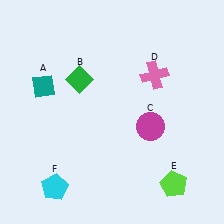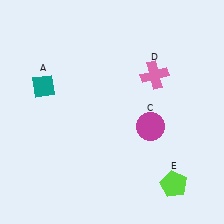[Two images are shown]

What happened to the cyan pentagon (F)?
The cyan pentagon (F) was removed in Image 2. It was in the bottom-left area of Image 1.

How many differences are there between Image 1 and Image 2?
There are 2 differences between the two images.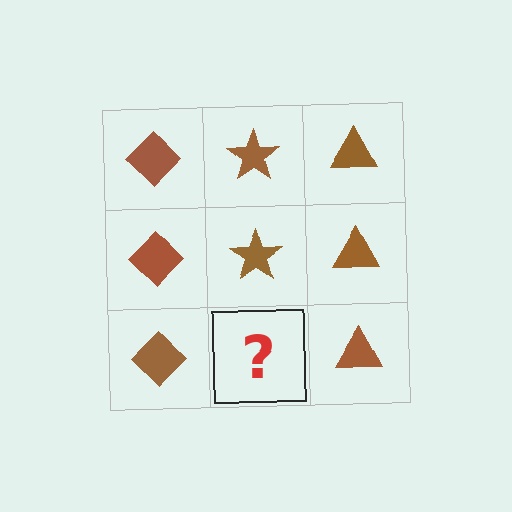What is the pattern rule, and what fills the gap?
The rule is that each column has a consistent shape. The gap should be filled with a brown star.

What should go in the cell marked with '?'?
The missing cell should contain a brown star.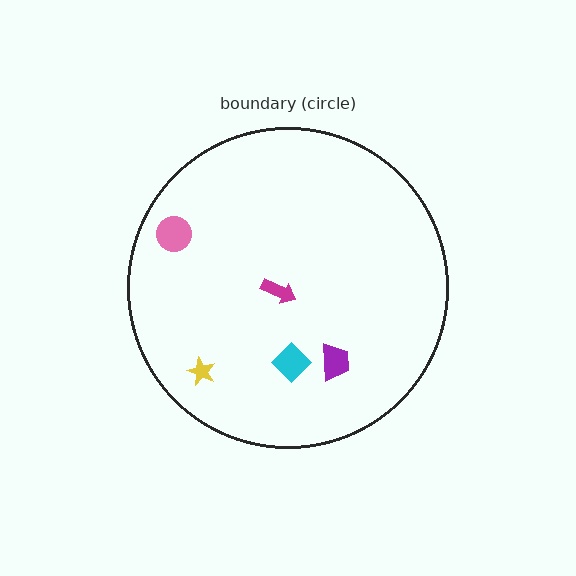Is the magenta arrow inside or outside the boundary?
Inside.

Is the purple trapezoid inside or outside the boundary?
Inside.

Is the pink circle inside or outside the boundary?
Inside.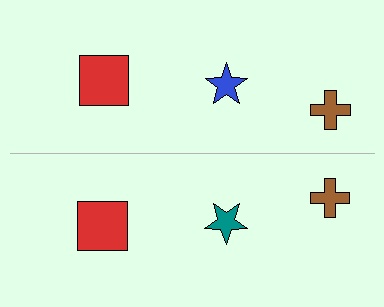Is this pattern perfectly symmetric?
No, the pattern is not perfectly symmetric. The teal star on the bottom side breaks the symmetry — its mirror counterpart is blue.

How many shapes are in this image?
There are 6 shapes in this image.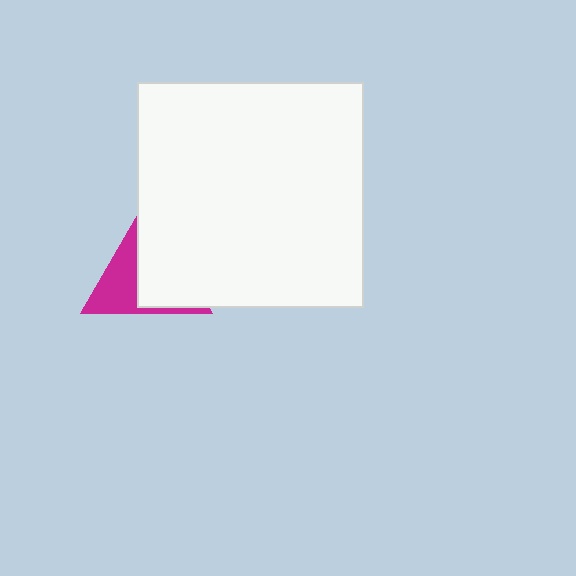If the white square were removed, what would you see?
You would see the complete magenta triangle.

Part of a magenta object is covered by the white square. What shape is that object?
It is a triangle.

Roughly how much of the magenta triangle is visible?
A small part of it is visible (roughly 43%).